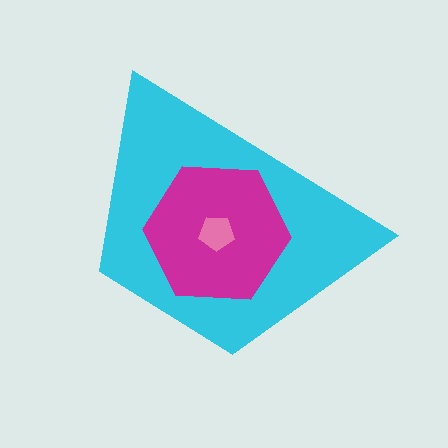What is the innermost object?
The pink pentagon.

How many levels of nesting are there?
3.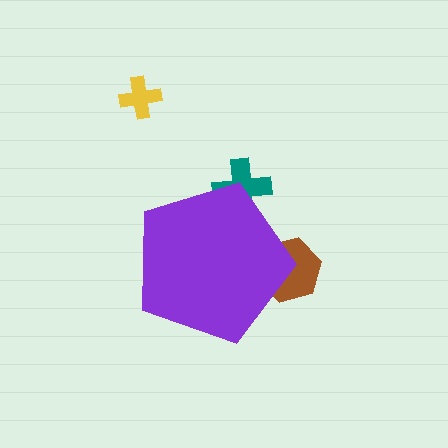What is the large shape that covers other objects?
A purple pentagon.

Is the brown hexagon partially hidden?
Yes, the brown hexagon is partially hidden behind the purple pentagon.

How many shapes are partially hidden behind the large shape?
2 shapes are partially hidden.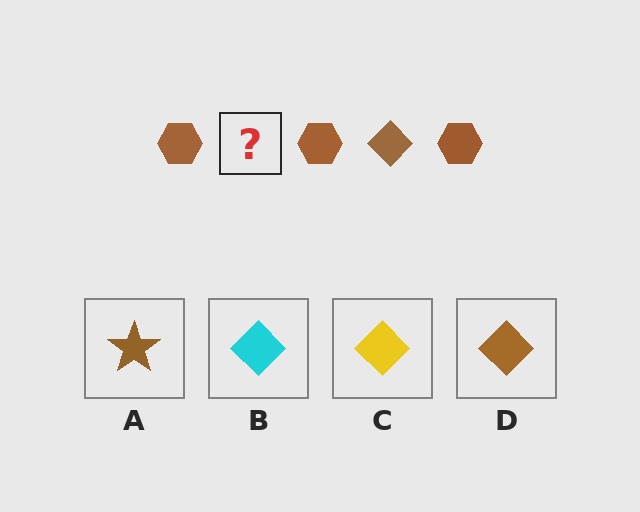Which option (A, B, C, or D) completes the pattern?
D.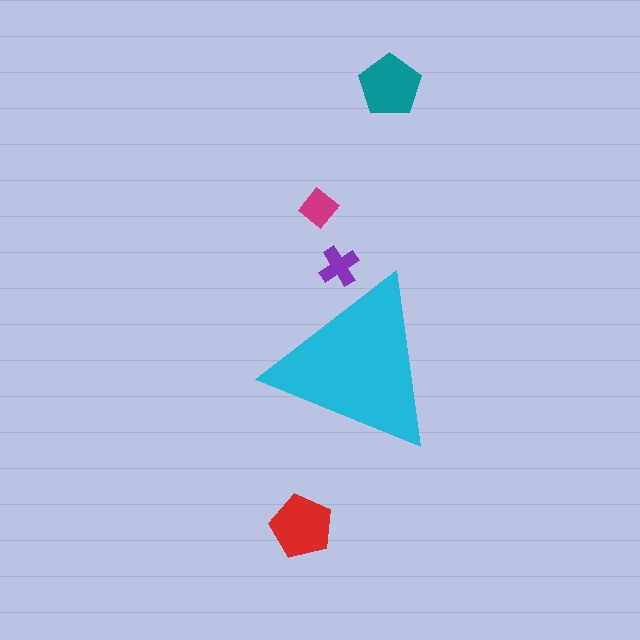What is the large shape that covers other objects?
A cyan triangle.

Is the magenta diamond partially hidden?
No, the magenta diamond is fully visible.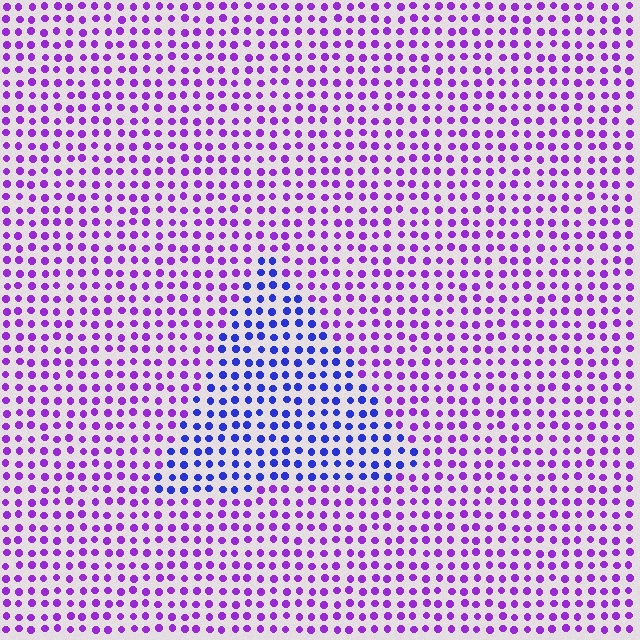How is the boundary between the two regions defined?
The boundary is defined purely by a slight shift in hue (about 43 degrees). Spacing, size, and orientation are identical on both sides.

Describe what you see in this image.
The image is filled with small purple elements in a uniform arrangement. A triangle-shaped region is visible where the elements are tinted to a slightly different hue, forming a subtle color boundary.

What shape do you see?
I see a triangle.